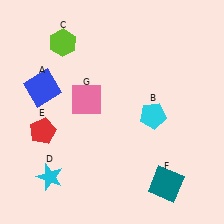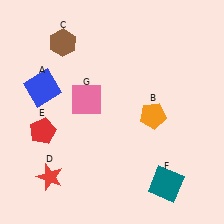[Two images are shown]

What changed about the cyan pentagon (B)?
In Image 1, B is cyan. In Image 2, it changed to orange.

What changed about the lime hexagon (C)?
In Image 1, C is lime. In Image 2, it changed to brown.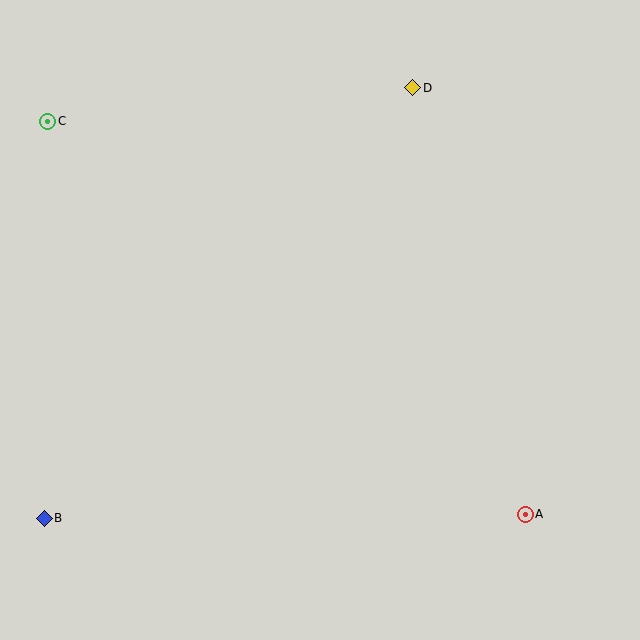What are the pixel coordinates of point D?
Point D is at (413, 88).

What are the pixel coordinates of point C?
Point C is at (48, 121).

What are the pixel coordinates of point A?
Point A is at (525, 514).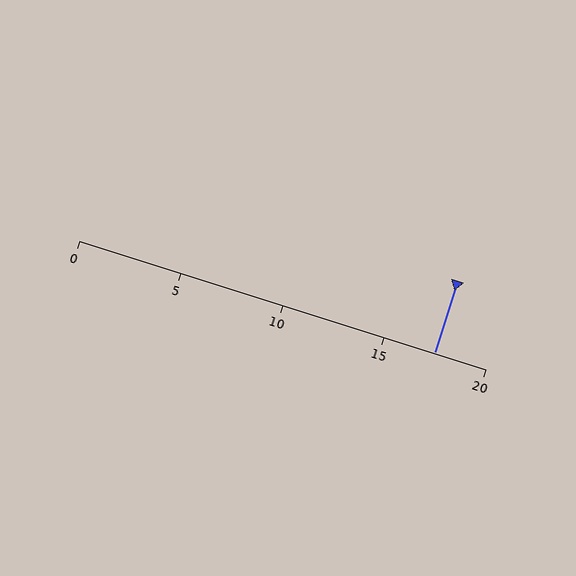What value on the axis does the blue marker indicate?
The marker indicates approximately 17.5.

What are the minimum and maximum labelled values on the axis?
The axis runs from 0 to 20.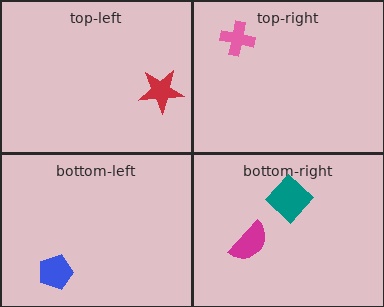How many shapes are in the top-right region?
1.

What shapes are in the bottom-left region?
The blue pentagon.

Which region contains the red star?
The top-left region.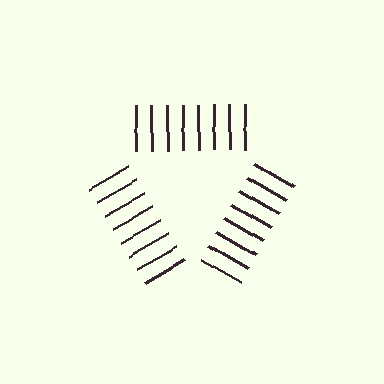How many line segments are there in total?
24 — 8 along each of the 3 edges.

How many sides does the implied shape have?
3 sides — the line-ends trace a triangle.